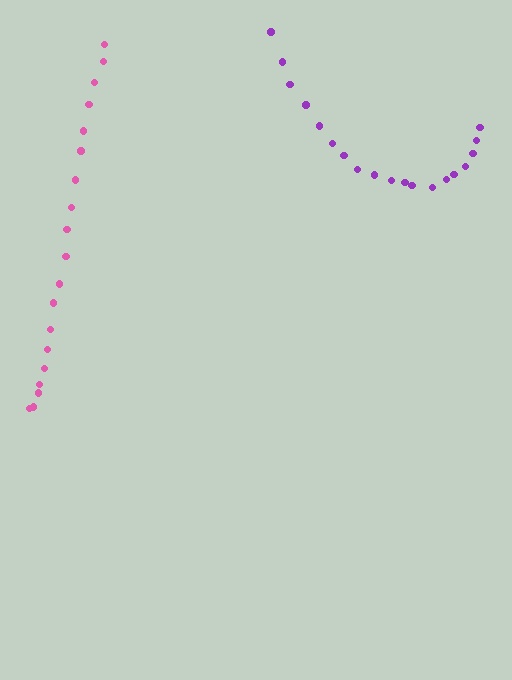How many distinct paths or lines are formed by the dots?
There are 2 distinct paths.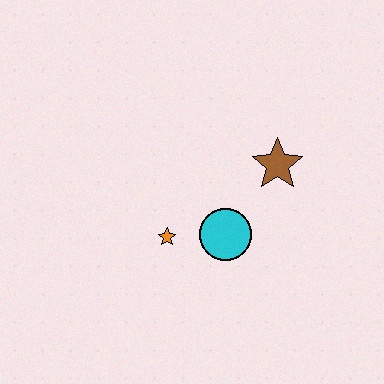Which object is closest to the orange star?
The cyan circle is closest to the orange star.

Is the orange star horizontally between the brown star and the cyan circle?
No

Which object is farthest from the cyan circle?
The brown star is farthest from the cyan circle.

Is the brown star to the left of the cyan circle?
No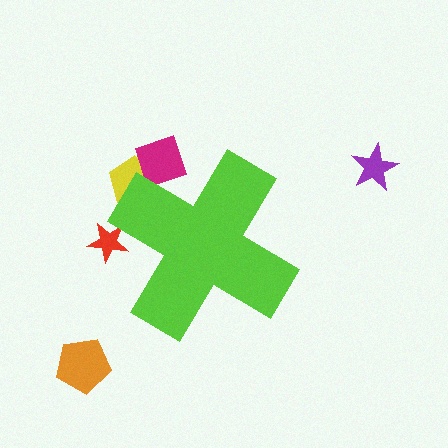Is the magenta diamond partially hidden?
Yes, the magenta diamond is partially hidden behind the lime cross.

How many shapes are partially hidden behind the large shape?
3 shapes are partially hidden.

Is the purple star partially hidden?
No, the purple star is fully visible.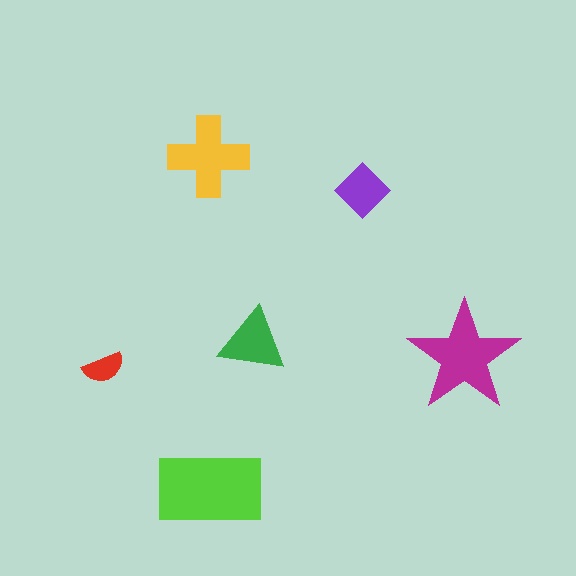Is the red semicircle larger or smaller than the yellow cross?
Smaller.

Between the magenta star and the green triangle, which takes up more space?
The magenta star.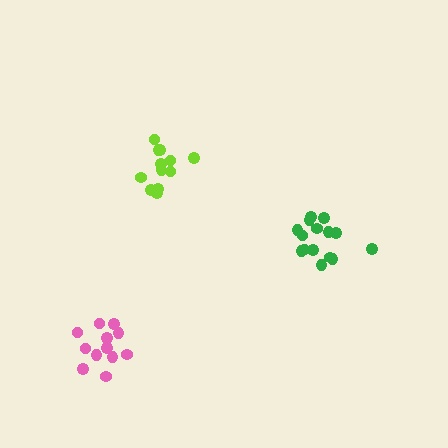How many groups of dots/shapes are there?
There are 3 groups.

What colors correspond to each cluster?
The clusters are colored: green, pink, lime.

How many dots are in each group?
Group 1: 15 dots, Group 2: 12 dots, Group 3: 12 dots (39 total).